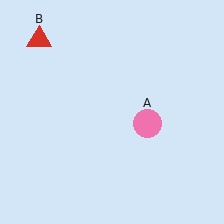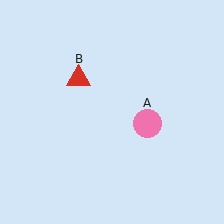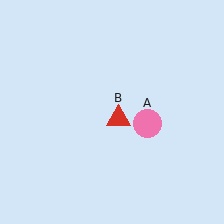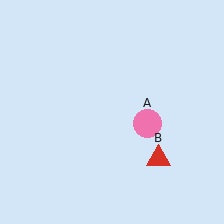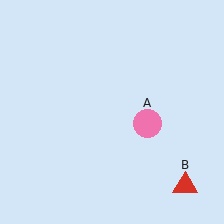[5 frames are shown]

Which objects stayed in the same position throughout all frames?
Pink circle (object A) remained stationary.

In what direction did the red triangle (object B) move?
The red triangle (object B) moved down and to the right.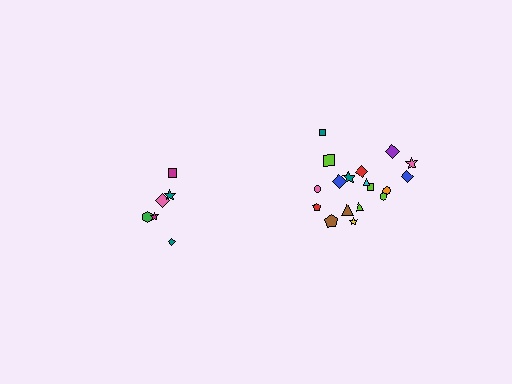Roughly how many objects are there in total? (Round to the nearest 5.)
Roughly 25 objects in total.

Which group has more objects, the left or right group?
The right group.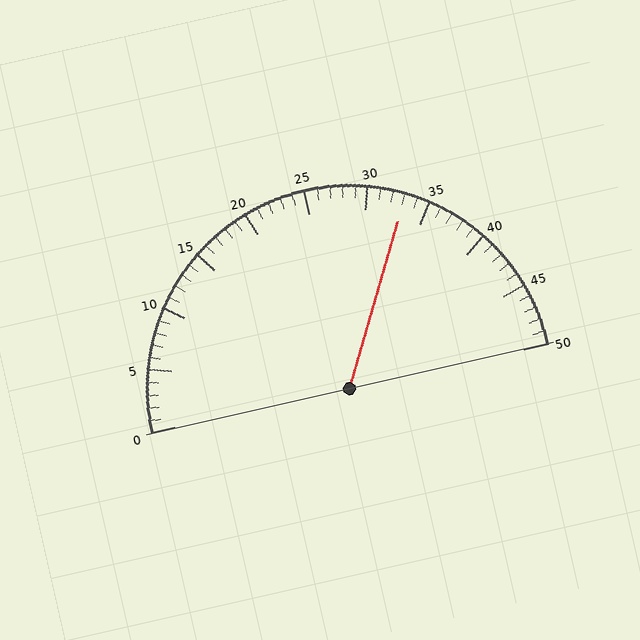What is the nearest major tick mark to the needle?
The nearest major tick mark is 35.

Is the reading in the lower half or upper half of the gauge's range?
The reading is in the upper half of the range (0 to 50).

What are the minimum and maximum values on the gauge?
The gauge ranges from 0 to 50.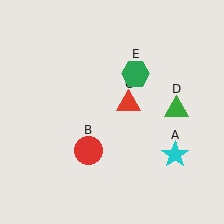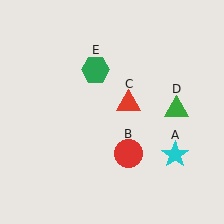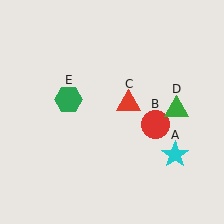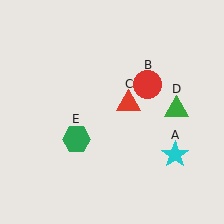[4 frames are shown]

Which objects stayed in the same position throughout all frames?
Cyan star (object A) and red triangle (object C) and green triangle (object D) remained stationary.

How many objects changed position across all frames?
2 objects changed position: red circle (object B), green hexagon (object E).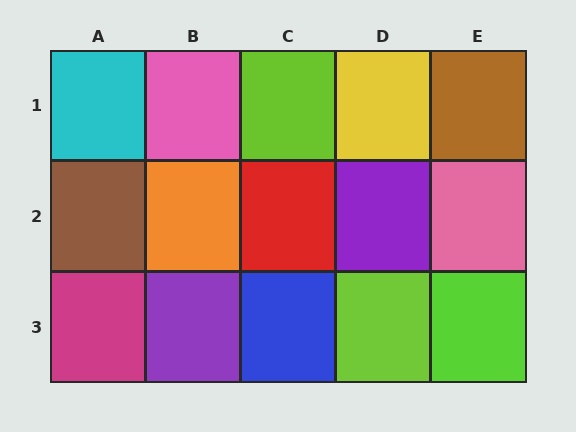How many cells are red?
1 cell is red.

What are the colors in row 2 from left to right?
Brown, orange, red, purple, pink.